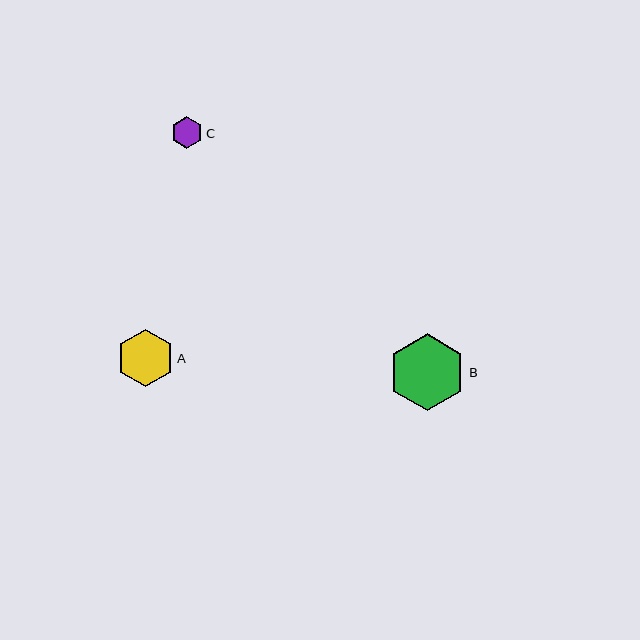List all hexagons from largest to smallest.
From largest to smallest: B, A, C.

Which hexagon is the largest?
Hexagon B is the largest with a size of approximately 77 pixels.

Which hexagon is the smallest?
Hexagon C is the smallest with a size of approximately 32 pixels.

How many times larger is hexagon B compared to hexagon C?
Hexagon B is approximately 2.4 times the size of hexagon C.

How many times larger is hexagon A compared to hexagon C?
Hexagon A is approximately 1.8 times the size of hexagon C.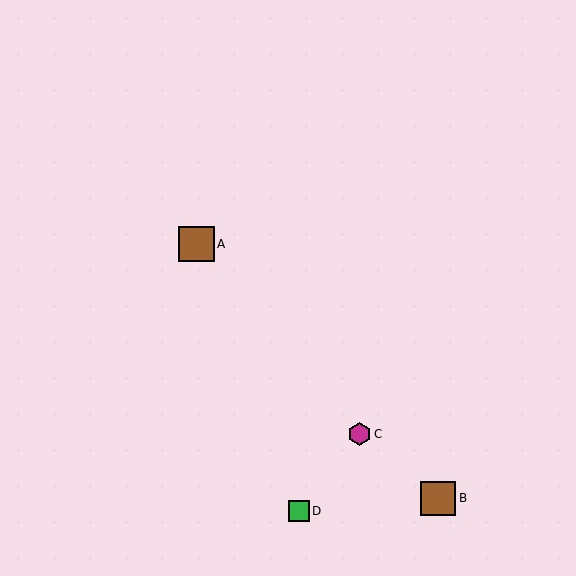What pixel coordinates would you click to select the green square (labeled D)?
Click at (299, 511) to select the green square D.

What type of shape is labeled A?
Shape A is a brown square.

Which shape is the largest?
The brown square (labeled A) is the largest.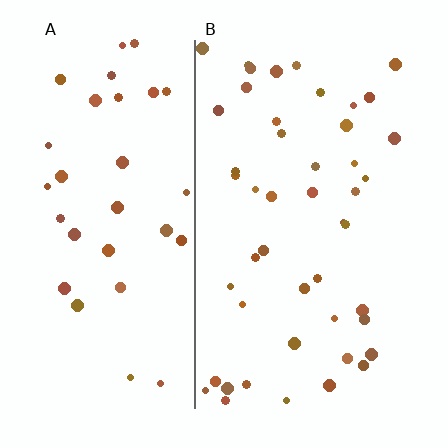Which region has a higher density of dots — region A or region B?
B (the right).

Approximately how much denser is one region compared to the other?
Approximately 1.4× — region B over region A.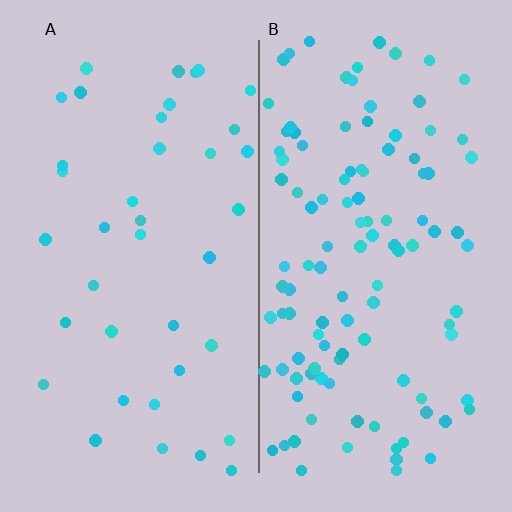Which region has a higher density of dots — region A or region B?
B (the right).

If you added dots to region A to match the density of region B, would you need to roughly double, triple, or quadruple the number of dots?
Approximately triple.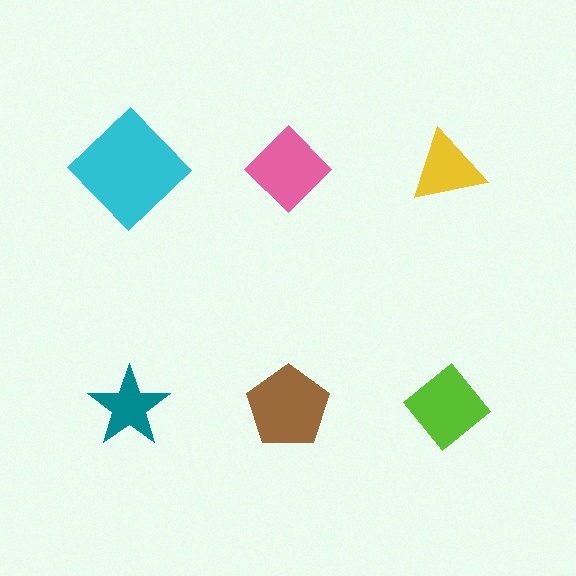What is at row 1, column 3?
A yellow triangle.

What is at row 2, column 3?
A lime diamond.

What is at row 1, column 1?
A cyan diamond.